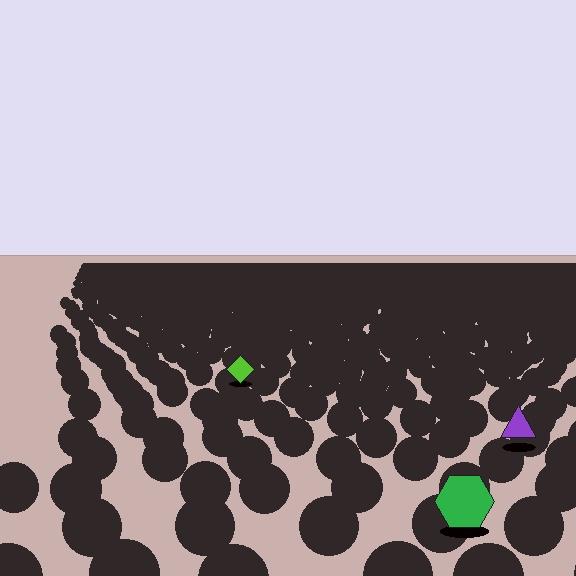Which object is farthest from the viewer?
The lime diamond is farthest from the viewer. It appears smaller and the ground texture around it is denser.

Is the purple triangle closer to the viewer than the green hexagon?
No. The green hexagon is closer — you can tell from the texture gradient: the ground texture is coarser near it.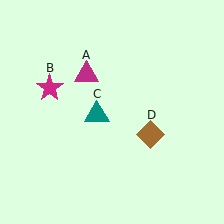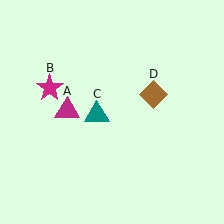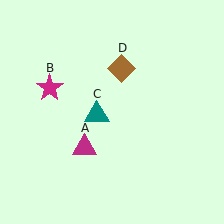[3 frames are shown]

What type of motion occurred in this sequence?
The magenta triangle (object A), brown diamond (object D) rotated counterclockwise around the center of the scene.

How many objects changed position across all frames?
2 objects changed position: magenta triangle (object A), brown diamond (object D).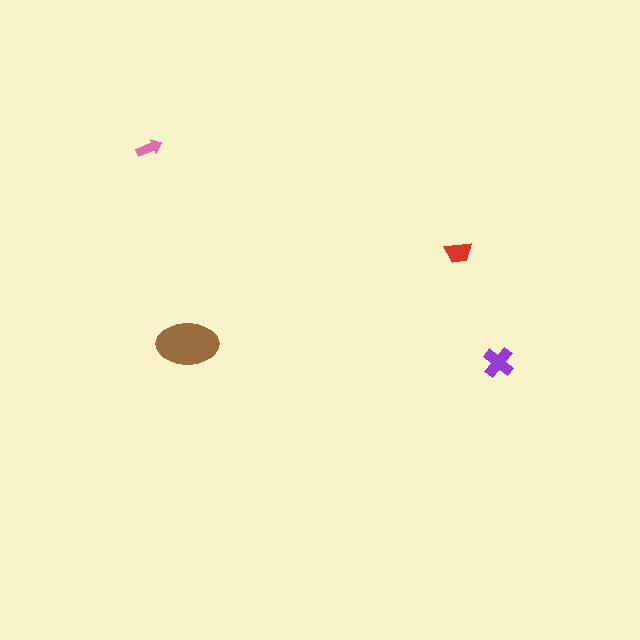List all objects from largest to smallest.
The brown ellipse, the purple cross, the red trapezoid, the pink arrow.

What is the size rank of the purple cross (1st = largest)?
2nd.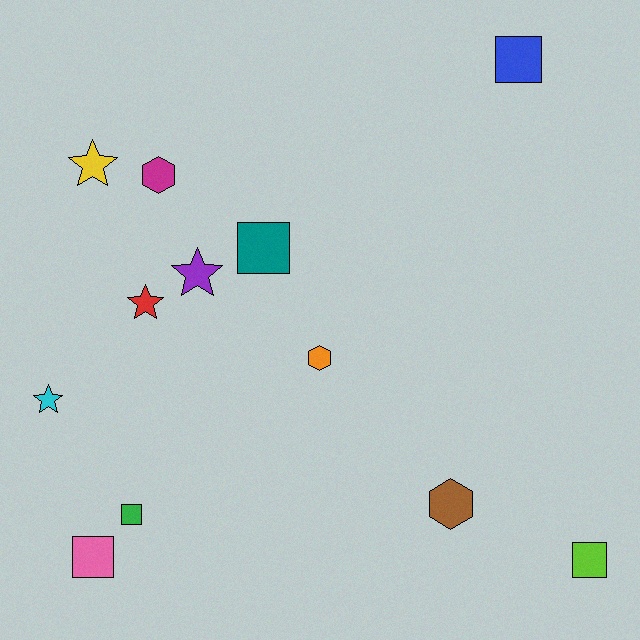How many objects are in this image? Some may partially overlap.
There are 12 objects.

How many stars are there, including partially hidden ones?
There are 4 stars.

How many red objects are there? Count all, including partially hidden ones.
There is 1 red object.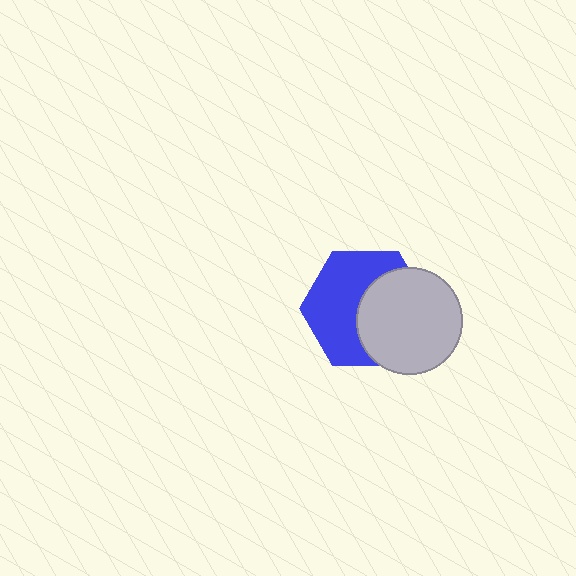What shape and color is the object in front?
The object in front is a light gray circle.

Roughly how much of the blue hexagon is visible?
About half of it is visible (roughly 55%).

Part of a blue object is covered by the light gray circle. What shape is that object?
It is a hexagon.